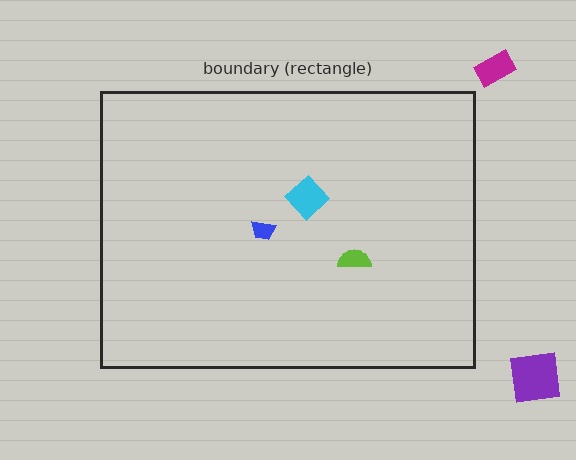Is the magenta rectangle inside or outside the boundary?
Outside.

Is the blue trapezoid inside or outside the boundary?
Inside.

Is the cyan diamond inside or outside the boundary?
Inside.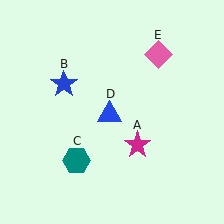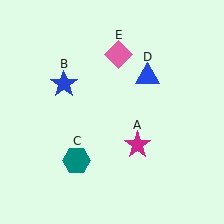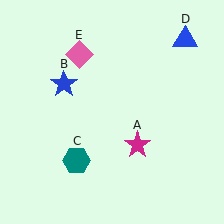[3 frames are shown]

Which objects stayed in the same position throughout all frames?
Magenta star (object A) and blue star (object B) and teal hexagon (object C) remained stationary.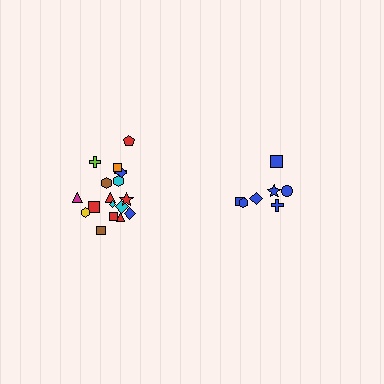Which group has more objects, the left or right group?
The left group.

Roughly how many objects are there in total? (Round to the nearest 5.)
Roughly 25 objects in total.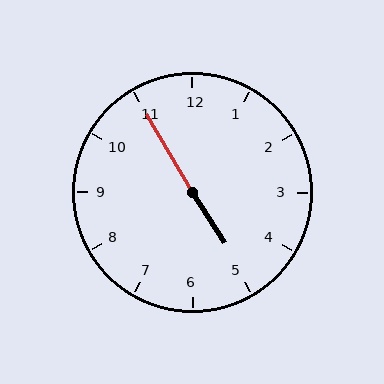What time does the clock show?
4:55.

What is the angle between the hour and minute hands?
Approximately 178 degrees.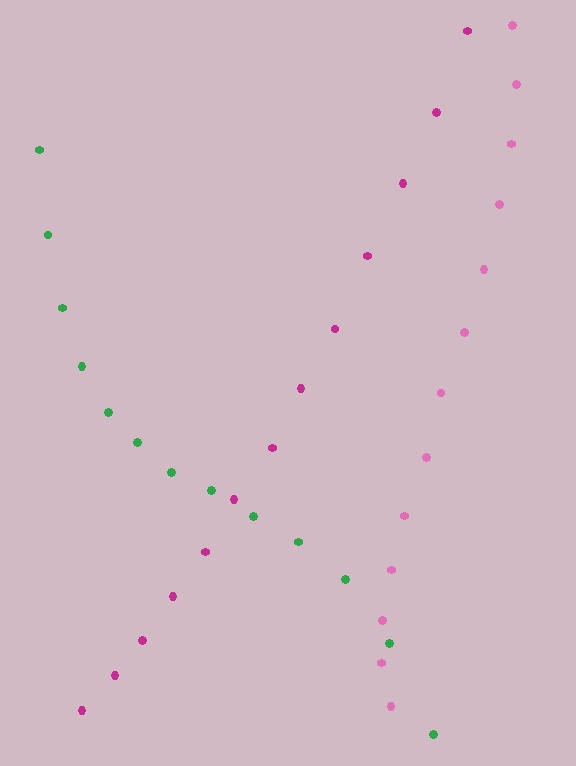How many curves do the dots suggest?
There are 3 distinct paths.